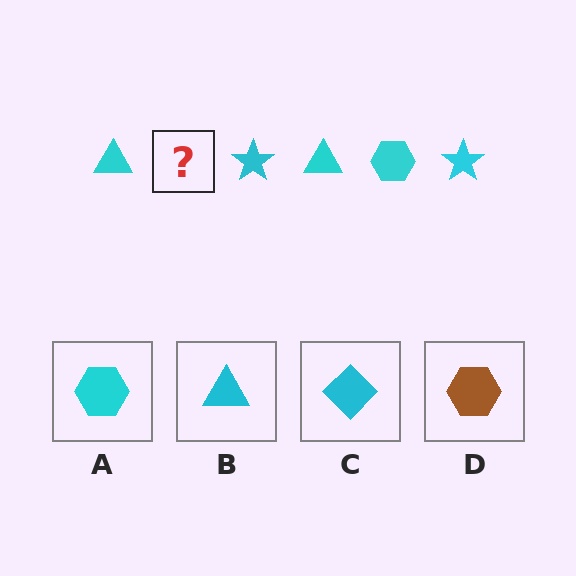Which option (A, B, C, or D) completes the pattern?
A.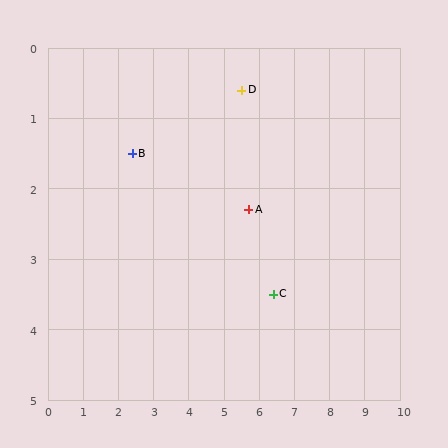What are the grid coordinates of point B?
Point B is at approximately (2.4, 1.5).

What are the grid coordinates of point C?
Point C is at approximately (6.4, 3.5).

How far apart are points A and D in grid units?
Points A and D are about 1.7 grid units apart.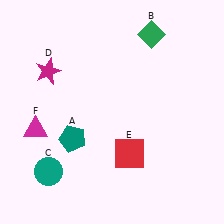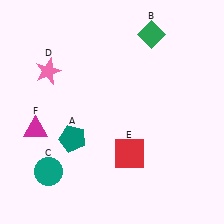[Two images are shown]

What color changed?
The star (D) changed from magenta in Image 1 to pink in Image 2.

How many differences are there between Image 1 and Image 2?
There is 1 difference between the two images.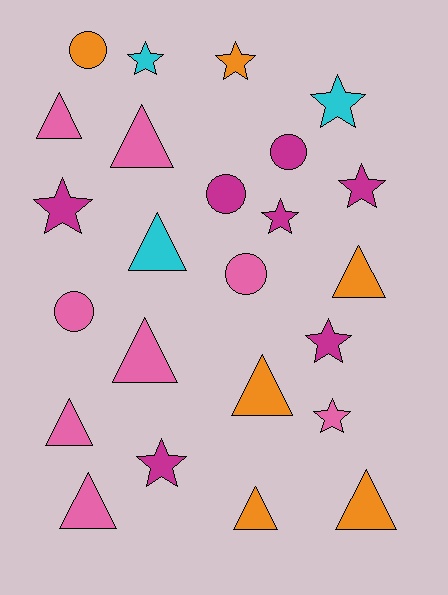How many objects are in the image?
There are 24 objects.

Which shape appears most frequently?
Triangle, with 10 objects.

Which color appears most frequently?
Pink, with 8 objects.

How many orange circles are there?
There is 1 orange circle.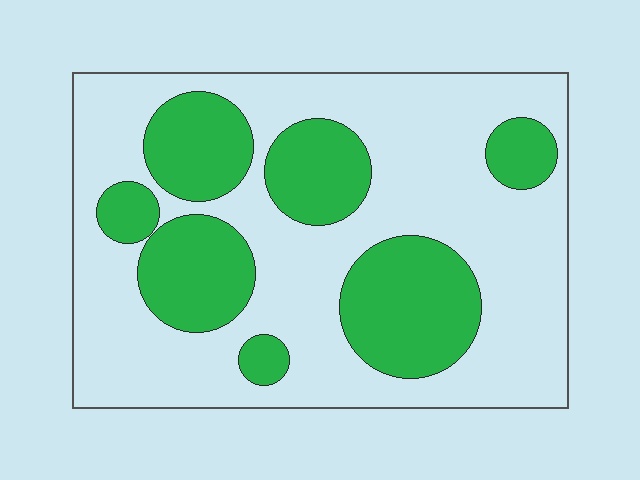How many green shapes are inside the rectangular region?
7.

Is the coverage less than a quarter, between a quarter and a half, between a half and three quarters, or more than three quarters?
Between a quarter and a half.